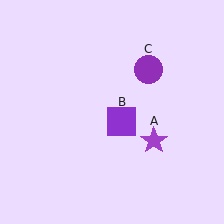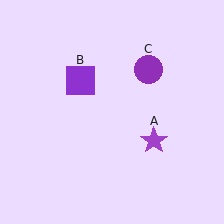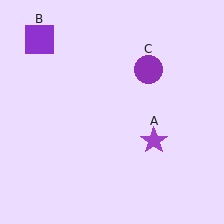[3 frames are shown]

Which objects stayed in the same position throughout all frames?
Purple star (object A) and purple circle (object C) remained stationary.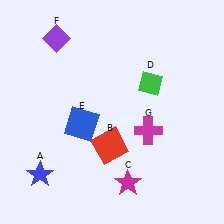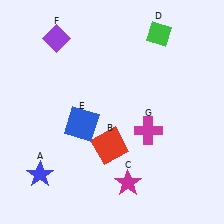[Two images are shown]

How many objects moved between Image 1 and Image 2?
1 object moved between the two images.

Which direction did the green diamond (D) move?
The green diamond (D) moved up.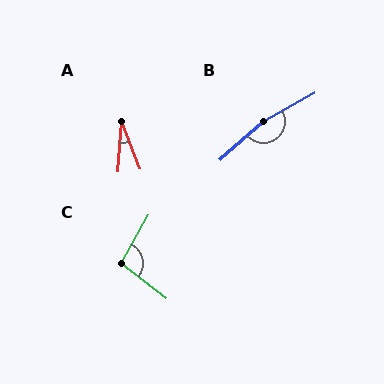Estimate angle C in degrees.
Approximately 98 degrees.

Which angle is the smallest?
A, at approximately 25 degrees.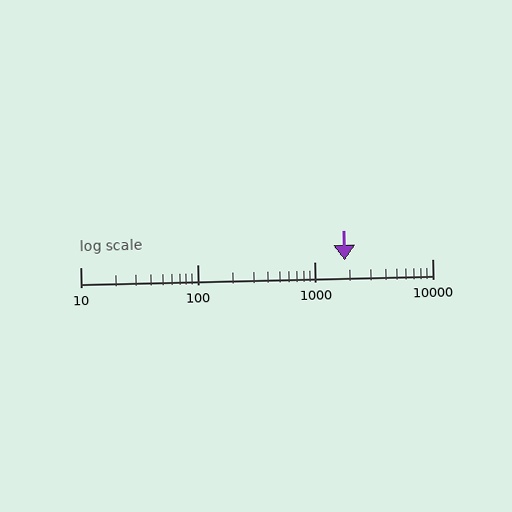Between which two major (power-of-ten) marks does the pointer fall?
The pointer is between 1000 and 10000.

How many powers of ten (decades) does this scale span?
The scale spans 3 decades, from 10 to 10000.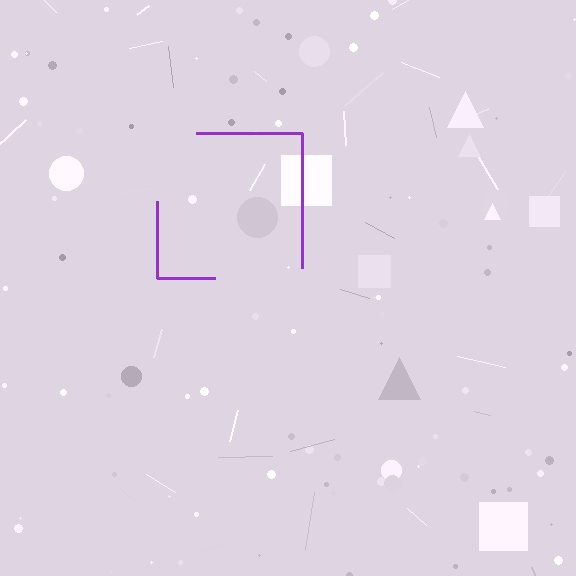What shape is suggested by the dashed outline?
The dashed outline suggests a square.